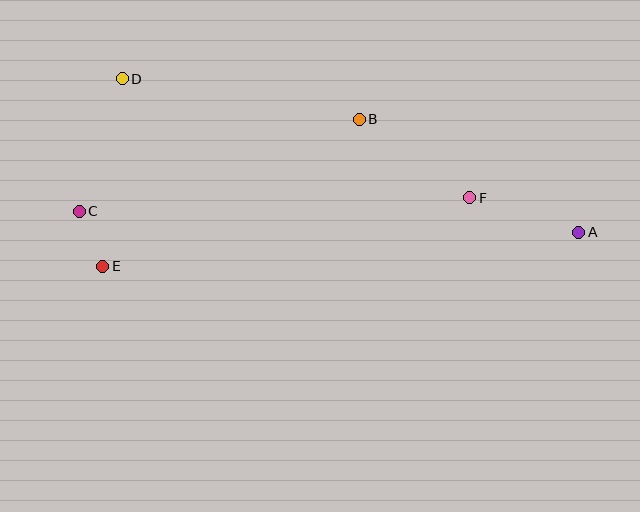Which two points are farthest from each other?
Points A and C are farthest from each other.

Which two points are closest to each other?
Points C and E are closest to each other.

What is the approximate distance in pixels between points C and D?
The distance between C and D is approximately 139 pixels.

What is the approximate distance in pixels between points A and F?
The distance between A and F is approximately 114 pixels.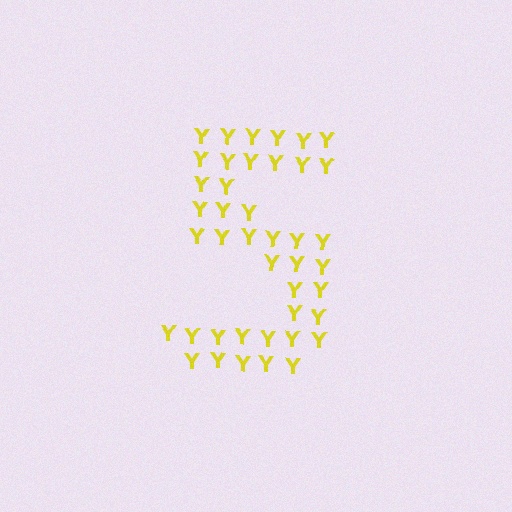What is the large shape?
The large shape is the digit 5.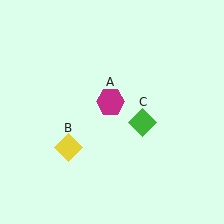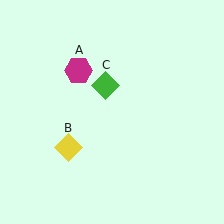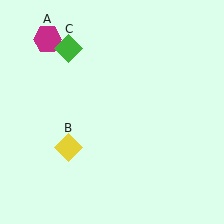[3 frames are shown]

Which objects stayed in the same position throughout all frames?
Yellow diamond (object B) remained stationary.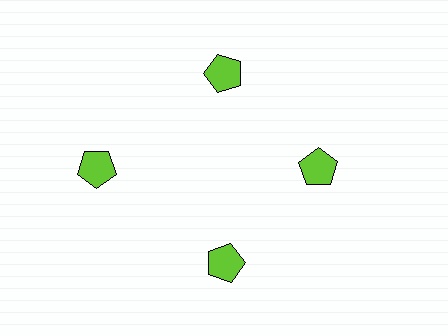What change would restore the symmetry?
The symmetry would be restored by moving it inward, back onto the ring so that all 4 pentagons sit at equal angles and equal distance from the center.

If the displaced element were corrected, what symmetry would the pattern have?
It would have 4-fold rotational symmetry — the pattern would map onto itself every 90 degrees.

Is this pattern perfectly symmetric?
No. The 4 lime pentagons are arranged in a ring, but one element near the 9 o'clock position is pushed outward from the center, breaking the 4-fold rotational symmetry.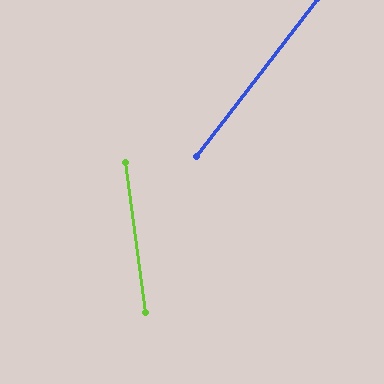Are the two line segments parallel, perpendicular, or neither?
Neither parallel nor perpendicular — they differ by about 45°.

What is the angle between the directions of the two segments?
Approximately 45 degrees.